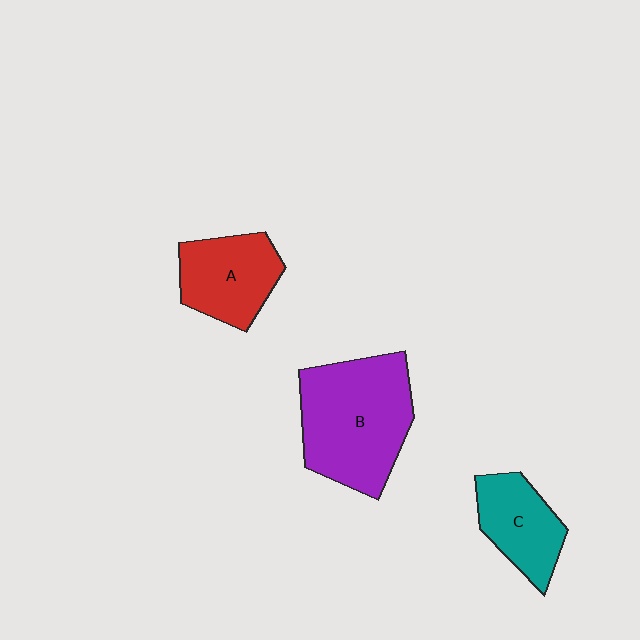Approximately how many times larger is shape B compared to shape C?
Approximately 1.9 times.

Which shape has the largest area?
Shape B (purple).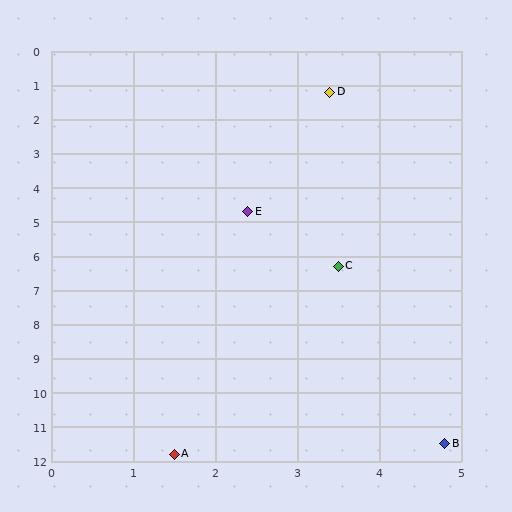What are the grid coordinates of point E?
Point E is at approximately (2.4, 4.7).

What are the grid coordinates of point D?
Point D is at approximately (3.4, 1.2).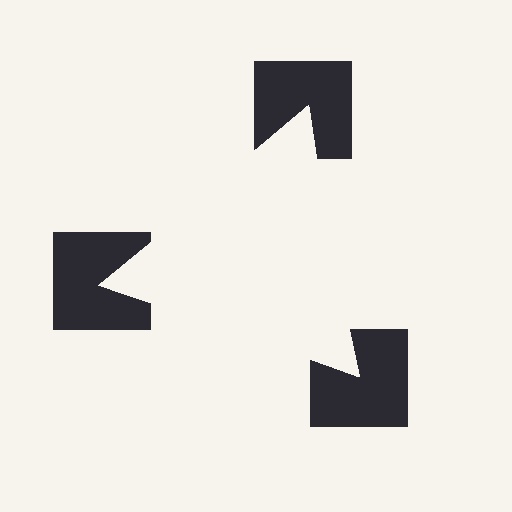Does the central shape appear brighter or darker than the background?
It typically appears slightly brighter than the background, even though no actual brightness change is drawn.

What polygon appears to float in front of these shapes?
An illusory triangle — its edges are inferred from the aligned wedge cuts in the notched squares, not physically drawn.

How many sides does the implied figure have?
3 sides.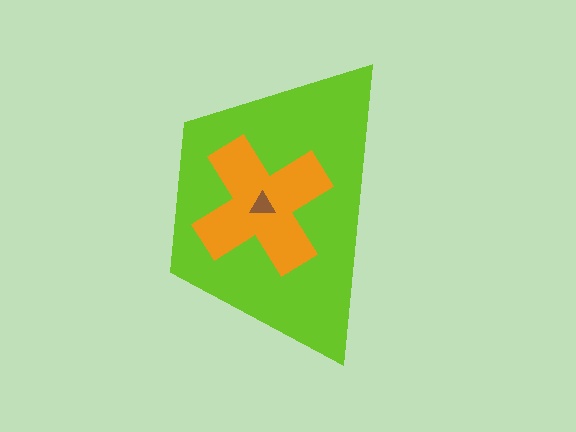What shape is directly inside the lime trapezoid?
The orange cross.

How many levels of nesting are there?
3.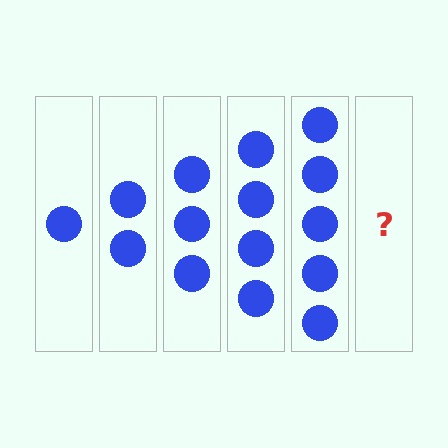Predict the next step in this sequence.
The next step is 6 circles.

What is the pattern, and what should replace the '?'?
The pattern is that each step adds one more circle. The '?' should be 6 circles.